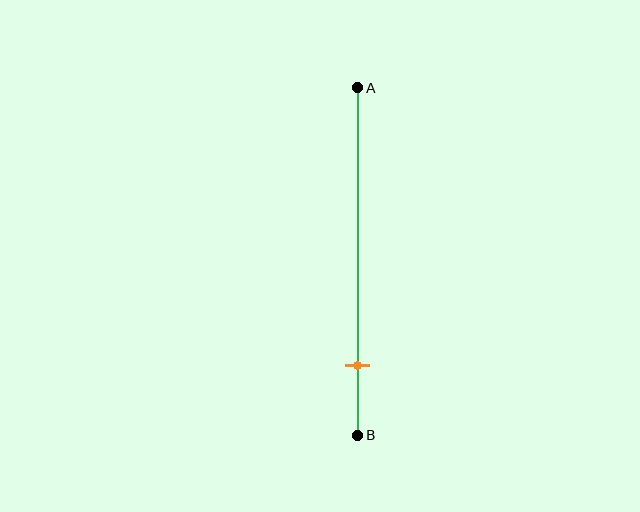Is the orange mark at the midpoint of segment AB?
No, the mark is at about 80% from A, not at the 50% midpoint.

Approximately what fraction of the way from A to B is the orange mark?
The orange mark is approximately 80% of the way from A to B.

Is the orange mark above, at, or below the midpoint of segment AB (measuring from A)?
The orange mark is below the midpoint of segment AB.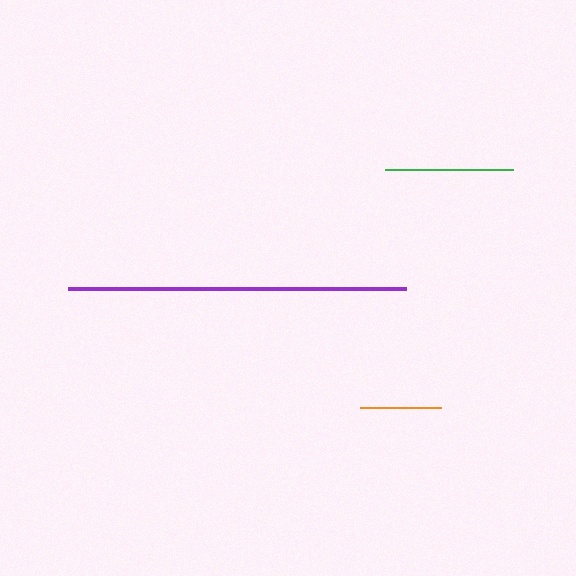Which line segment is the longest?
The purple line is the longest at approximately 338 pixels.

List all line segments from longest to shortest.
From longest to shortest: purple, green, orange.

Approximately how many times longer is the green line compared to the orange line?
The green line is approximately 1.6 times the length of the orange line.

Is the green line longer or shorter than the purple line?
The purple line is longer than the green line.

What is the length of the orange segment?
The orange segment is approximately 81 pixels long.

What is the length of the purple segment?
The purple segment is approximately 338 pixels long.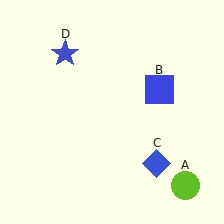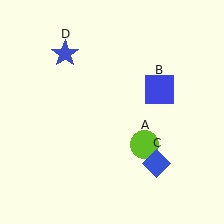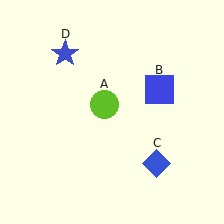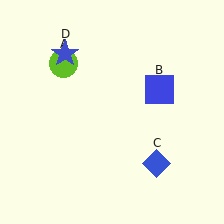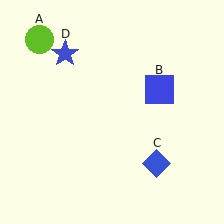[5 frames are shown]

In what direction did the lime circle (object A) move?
The lime circle (object A) moved up and to the left.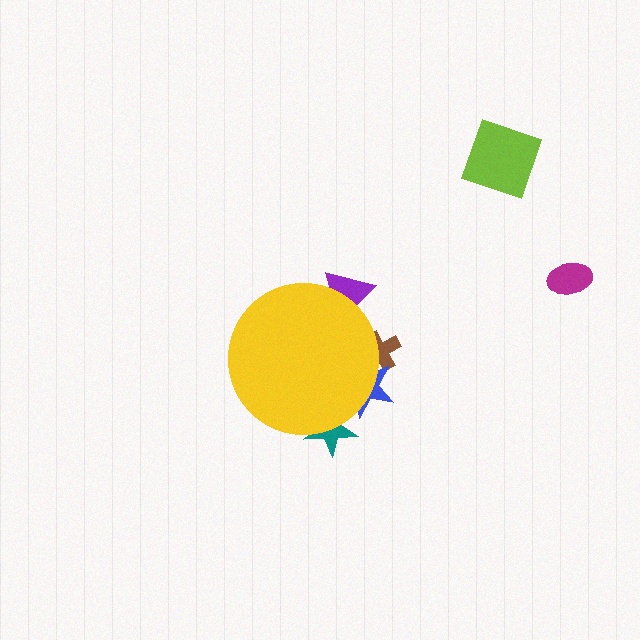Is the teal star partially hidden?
Yes, the teal star is partially hidden behind the yellow circle.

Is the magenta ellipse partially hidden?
No, the magenta ellipse is fully visible.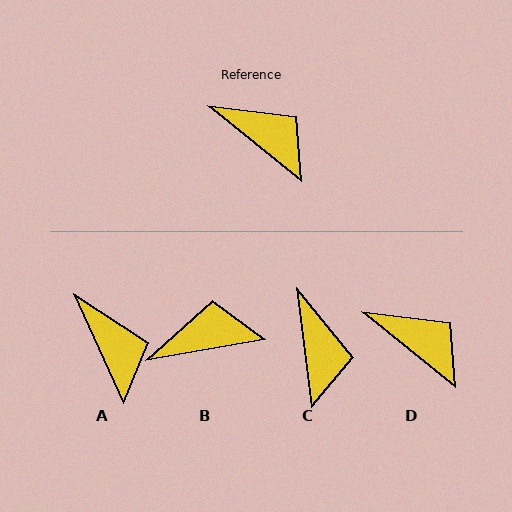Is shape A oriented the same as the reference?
No, it is off by about 27 degrees.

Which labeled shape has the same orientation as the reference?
D.